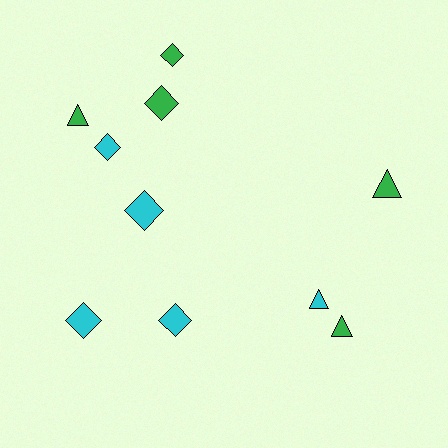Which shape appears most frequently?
Diamond, with 6 objects.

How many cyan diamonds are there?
There are 4 cyan diamonds.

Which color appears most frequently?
Cyan, with 5 objects.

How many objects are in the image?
There are 10 objects.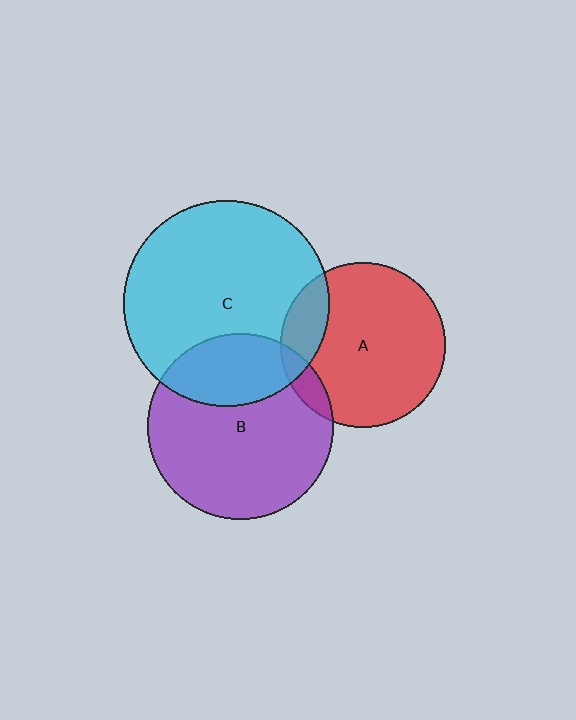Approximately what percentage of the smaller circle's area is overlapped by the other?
Approximately 10%.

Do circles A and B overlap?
Yes.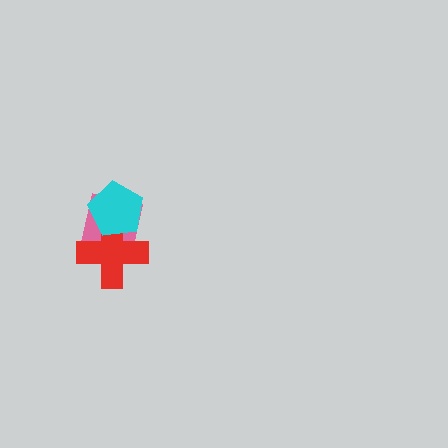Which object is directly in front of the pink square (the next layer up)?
The red cross is directly in front of the pink square.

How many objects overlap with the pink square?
2 objects overlap with the pink square.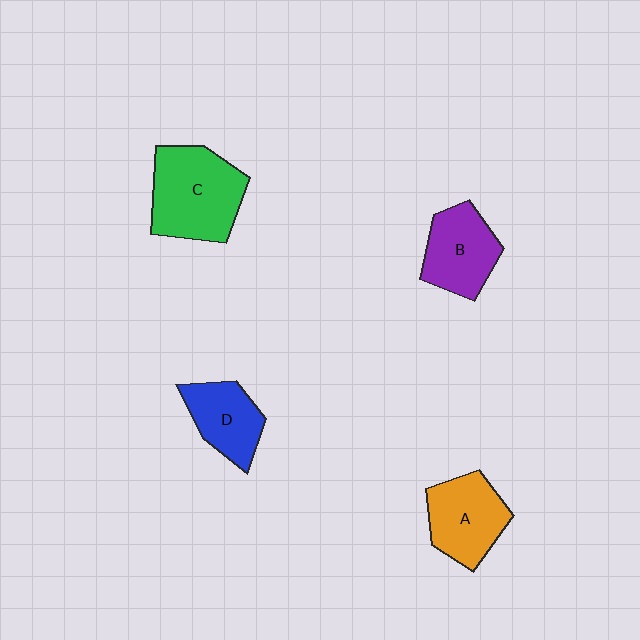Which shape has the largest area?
Shape C (green).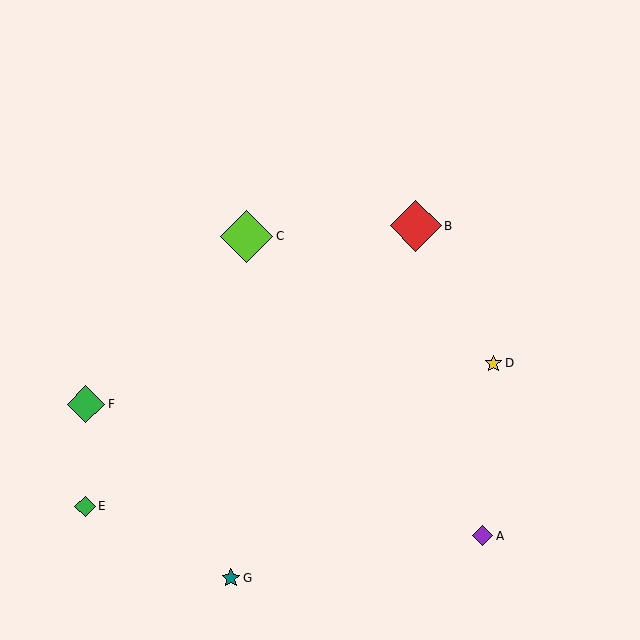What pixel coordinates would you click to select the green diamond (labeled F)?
Click at (86, 404) to select the green diamond F.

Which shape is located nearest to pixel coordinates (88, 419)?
The green diamond (labeled F) at (86, 404) is nearest to that location.